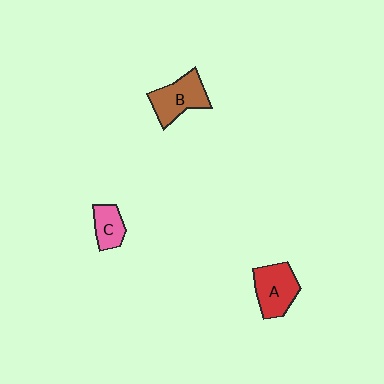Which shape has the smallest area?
Shape C (pink).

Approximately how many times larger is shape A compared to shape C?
Approximately 1.6 times.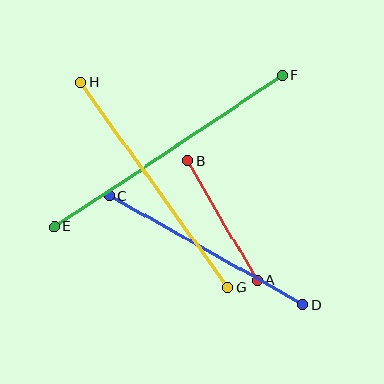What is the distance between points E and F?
The distance is approximately 273 pixels.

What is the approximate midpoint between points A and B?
The midpoint is at approximately (222, 221) pixels.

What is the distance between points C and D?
The distance is approximately 222 pixels.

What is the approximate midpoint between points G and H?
The midpoint is at approximately (154, 185) pixels.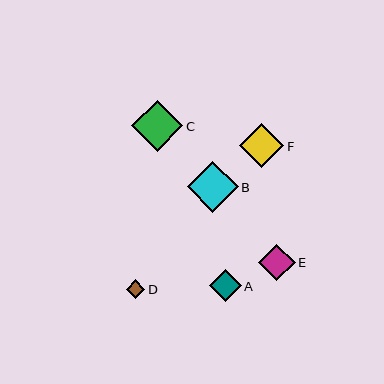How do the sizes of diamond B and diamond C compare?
Diamond B and diamond C are approximately the same size.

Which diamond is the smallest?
Diamond D is the smallest with a size of approximately 19 pixels.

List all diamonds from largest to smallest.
From largest to smallest: B, C, F, E, A, D.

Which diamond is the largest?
Diamond B is the largest with a size of approximately 51 pixels.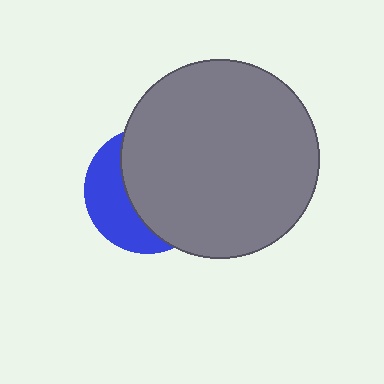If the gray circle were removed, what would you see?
You would see the complete blue circle.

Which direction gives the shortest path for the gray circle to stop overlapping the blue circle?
Moving right gives the shortest separation.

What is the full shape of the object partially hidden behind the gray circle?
The partially hidden object is a blue circle.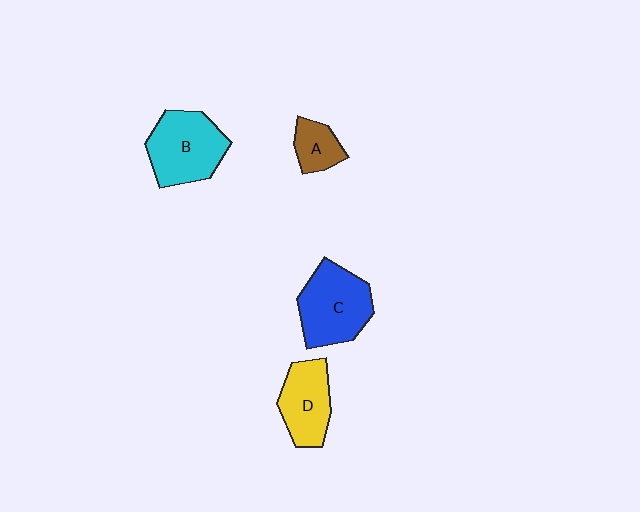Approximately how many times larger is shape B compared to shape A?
Approximately 2.3 times.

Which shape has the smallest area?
Shape A (brown).